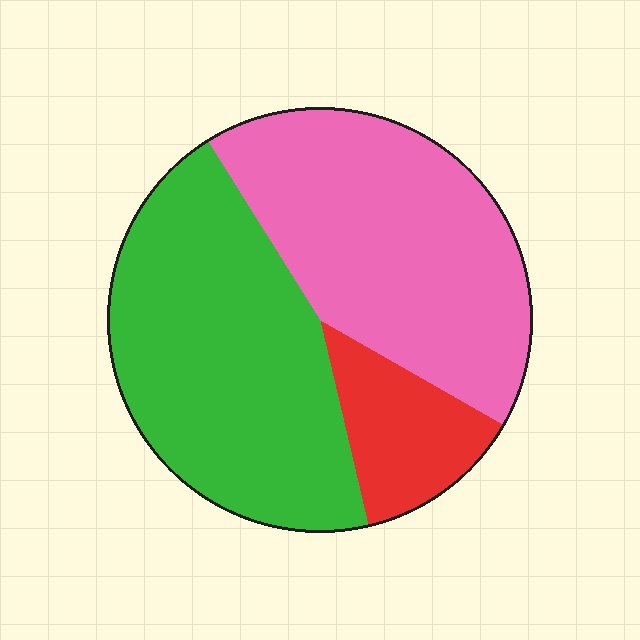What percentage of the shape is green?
Green covers about 45% of the shape.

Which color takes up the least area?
Red, at roughly 15%.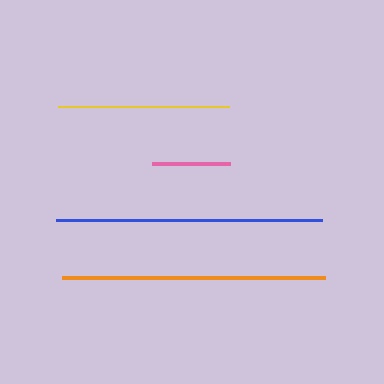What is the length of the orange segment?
The orange segment is approximately 264 pixels long.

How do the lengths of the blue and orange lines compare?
The blue and orange lines are approximately the same length.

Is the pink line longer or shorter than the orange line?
The orange line is longer than the pink line.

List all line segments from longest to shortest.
From longest to shortest: blue, orange, yellow, pink.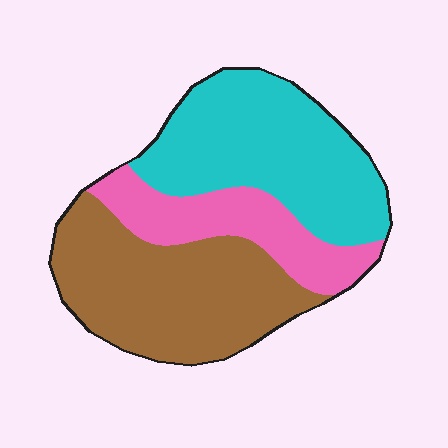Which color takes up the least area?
Pink, at roughly 20%.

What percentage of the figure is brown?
Brown takes up between a quarter and a half of the figure.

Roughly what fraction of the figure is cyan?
Cyan covers roughly 40% of the figure.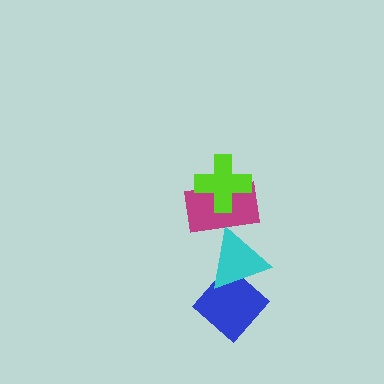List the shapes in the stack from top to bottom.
From top to bottom: the lime cross, the magenta rectangle, the cyan triangle, the blue diamond.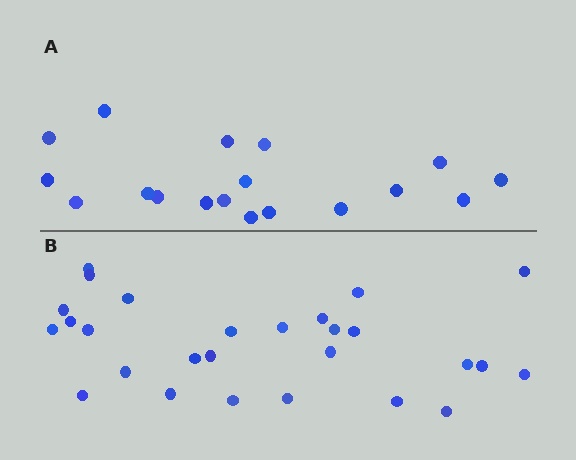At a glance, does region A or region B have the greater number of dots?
Region B (the bottom region) has more dots.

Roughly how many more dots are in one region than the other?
Region B has roughly 8 or so more dots than region A.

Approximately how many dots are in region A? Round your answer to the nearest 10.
About 20 dots. (The exact count is 18, which rounds to 20.)